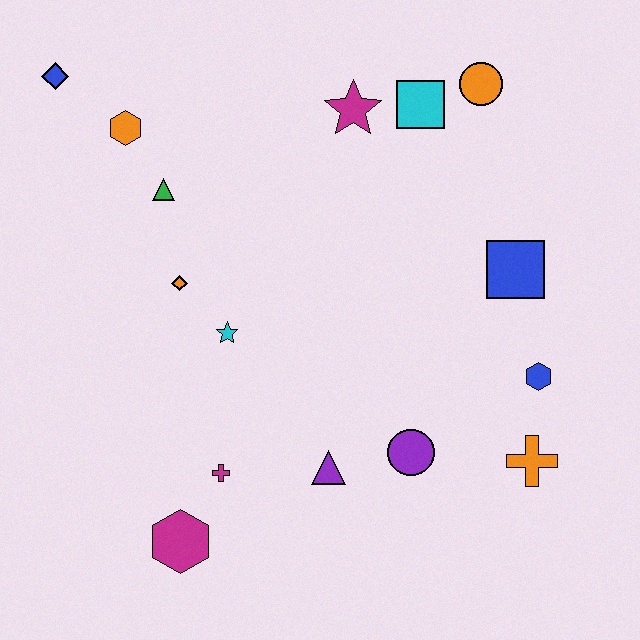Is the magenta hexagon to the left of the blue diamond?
No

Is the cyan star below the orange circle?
Yes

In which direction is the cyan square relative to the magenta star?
The cyan square is to the right of the magenta star.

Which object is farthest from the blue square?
The blue diamond is farthest from the blue square.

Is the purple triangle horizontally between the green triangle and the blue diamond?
No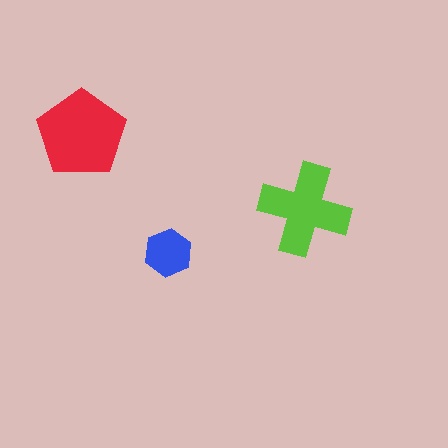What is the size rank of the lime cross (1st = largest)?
2nd.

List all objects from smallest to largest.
The blue hexagon, the lime cross, the red pentagon.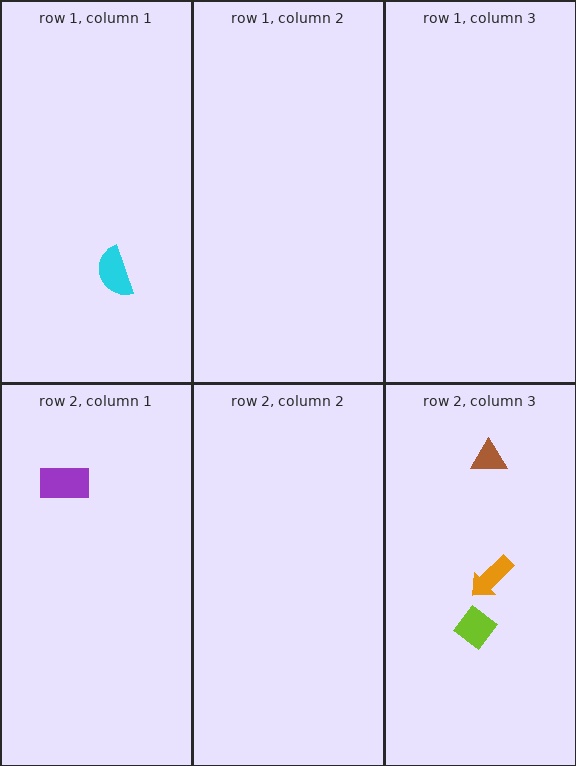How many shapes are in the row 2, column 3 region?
3.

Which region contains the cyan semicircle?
The row 1, column 1 region.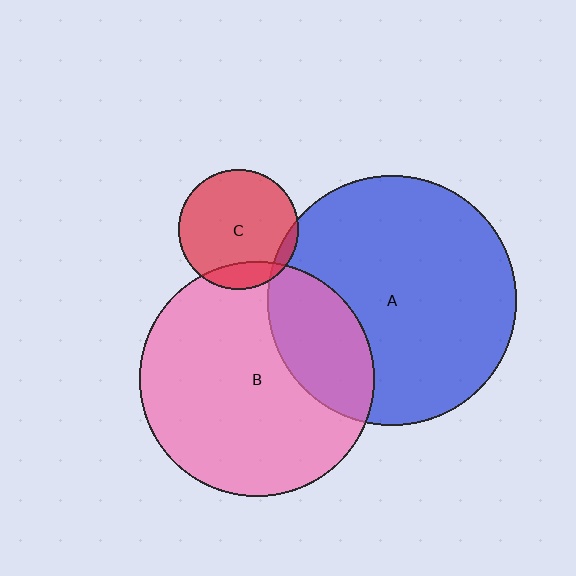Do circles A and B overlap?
Yes.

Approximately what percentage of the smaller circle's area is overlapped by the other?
Approximately 25%.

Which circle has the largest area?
Circle A (blue).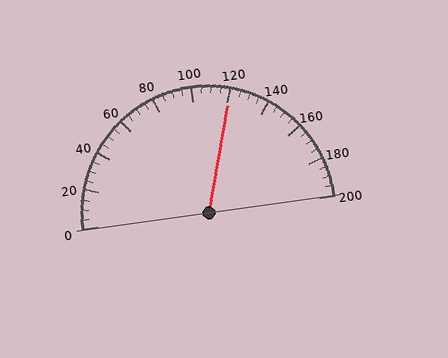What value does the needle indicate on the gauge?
The needle indicates approximately 120.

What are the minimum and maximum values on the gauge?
The gauge ranges from 0 to 200.